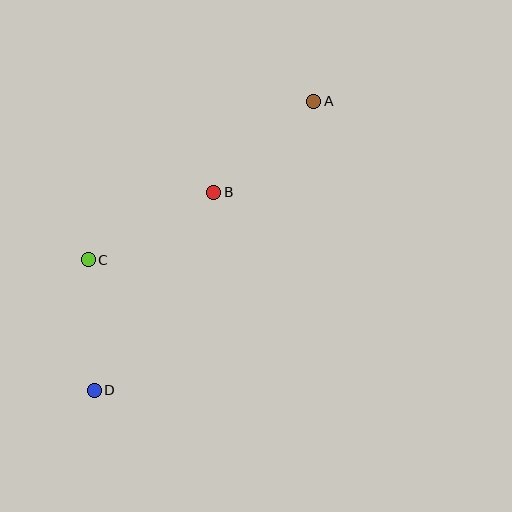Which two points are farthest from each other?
Points A and D are farthest from each other.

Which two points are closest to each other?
Points C and D are closest to each other.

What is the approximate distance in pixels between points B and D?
The distance between B and D is approximately 231 pixels.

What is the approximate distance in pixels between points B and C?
The distance between B and C is approximately 143 pixels.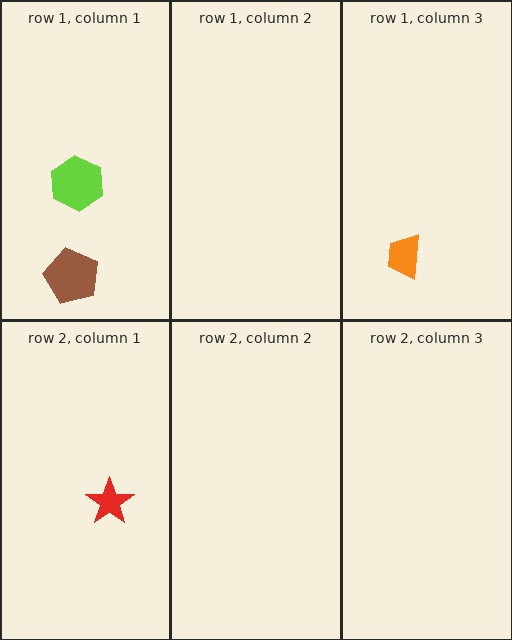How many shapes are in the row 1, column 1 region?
2.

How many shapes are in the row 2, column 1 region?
1.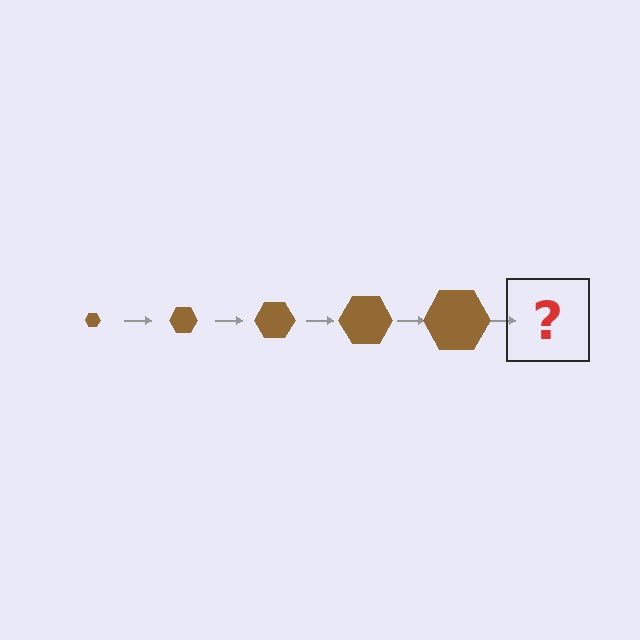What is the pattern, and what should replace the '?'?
The pattern is that the hexagon gets progressively larger each step. The '?' should be a brown hexagon, larger than the previous one.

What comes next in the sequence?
The next element should be a brown hexagon, larger than the previous one.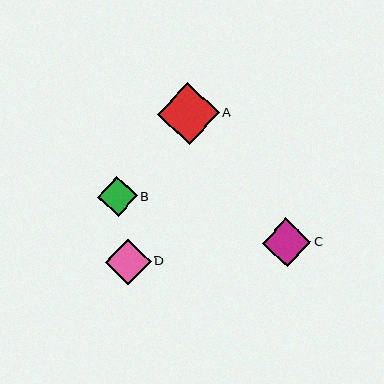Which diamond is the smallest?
Diamond B is the smallest with a size of approximately 40 pixels.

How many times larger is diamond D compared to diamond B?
Diamond D is approximately 1.1 times the size of diamond B.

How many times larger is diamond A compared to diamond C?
Diamond A is approximately 1.3 times the size of diamond C.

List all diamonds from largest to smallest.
From largest to smallest: A, C, D, B.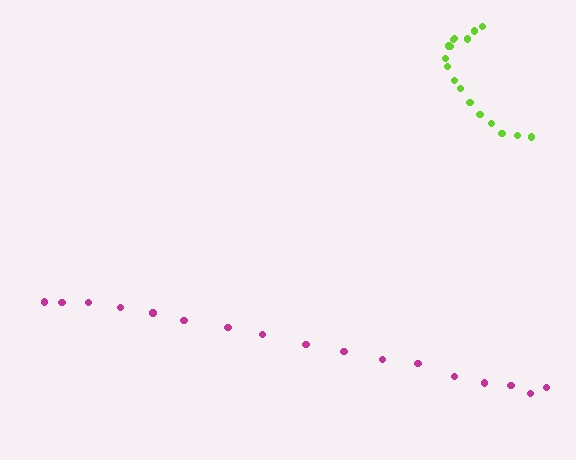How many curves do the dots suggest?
There are 2 distinct paths.